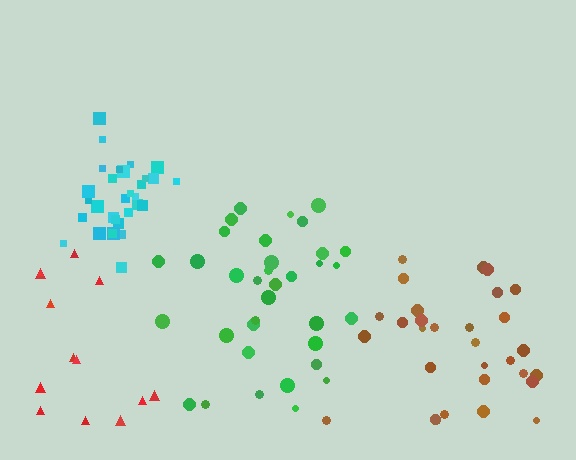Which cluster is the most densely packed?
Cyan.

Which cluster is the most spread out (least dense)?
Red.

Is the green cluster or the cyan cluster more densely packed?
Cyan.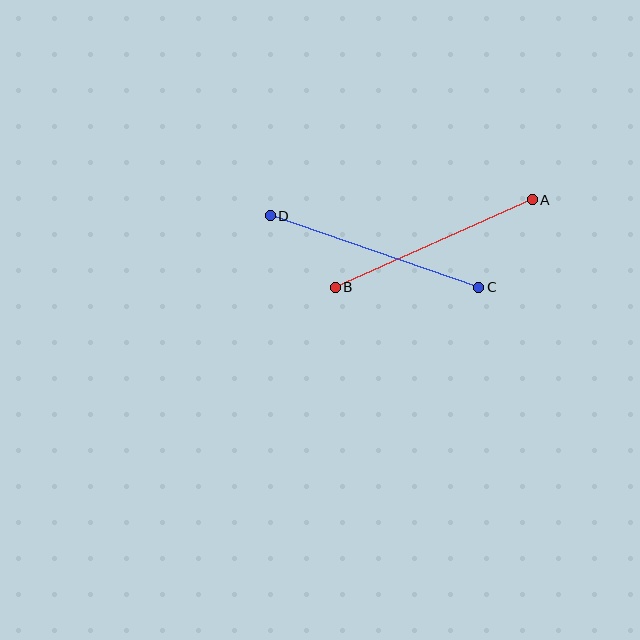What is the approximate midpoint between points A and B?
The midpoint is at approximately (434, 244) pixels.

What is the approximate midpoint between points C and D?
The midpoint is at approximately (375, 251) pixels.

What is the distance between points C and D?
The distance is approximately 221 pixels.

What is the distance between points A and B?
The distance is approximately 216 pixels.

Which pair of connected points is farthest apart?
Points C and D are farthest apart.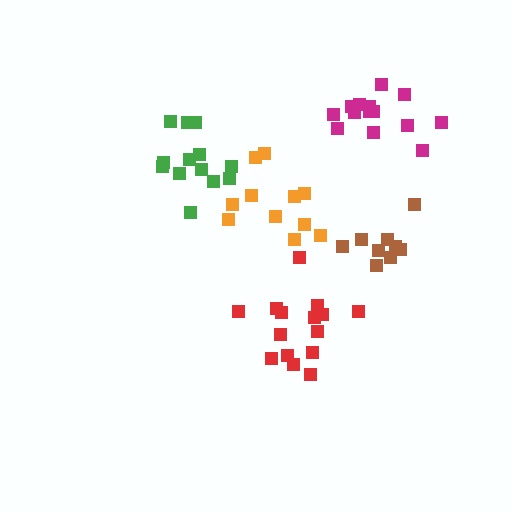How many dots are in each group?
Group 1: 15 dots, Group 2: 13 dots, Group 3: 9 dots, Group 4: 14 dots, Group 5: 11 dots (62 total).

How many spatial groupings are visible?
There are 5 spatial groupings.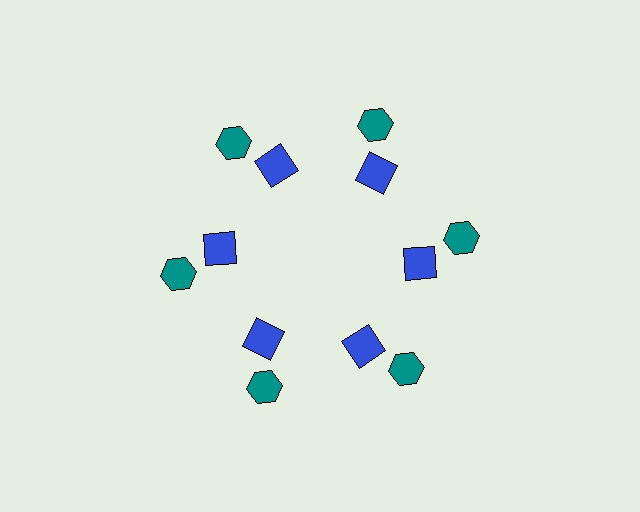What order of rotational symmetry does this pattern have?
This pattern has 6-fold rotational symmetry.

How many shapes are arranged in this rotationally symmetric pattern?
There are 12 shapes, arranged in 6 groups of 2.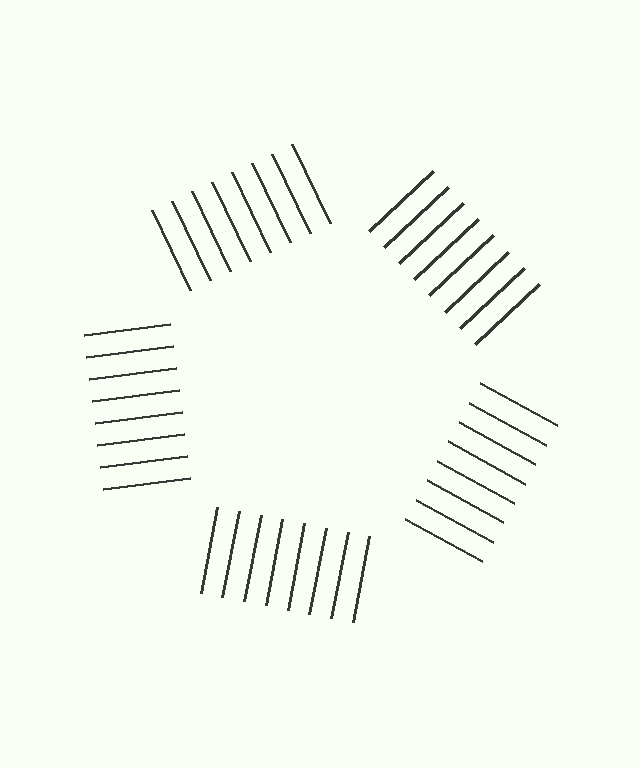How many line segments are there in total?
40 — 8 along each of the 5 edges.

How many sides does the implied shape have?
5 sides — the line-ends trace a pentagon.